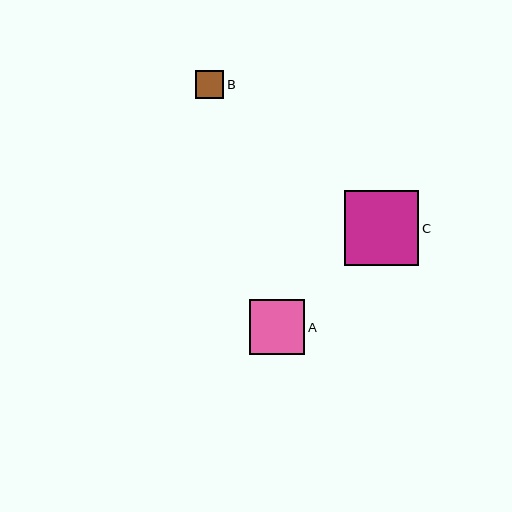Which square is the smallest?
Square B is the smallest with a size of approximately 28 pixels.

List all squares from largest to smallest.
From largest to smallest: C, A, B.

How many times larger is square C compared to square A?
Square C is approximately 1.3 times the size of square A.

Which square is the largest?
Square C is the largest with a size of approximately 74 pixels.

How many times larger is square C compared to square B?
Square C is approximately 2.6 times the size of square B.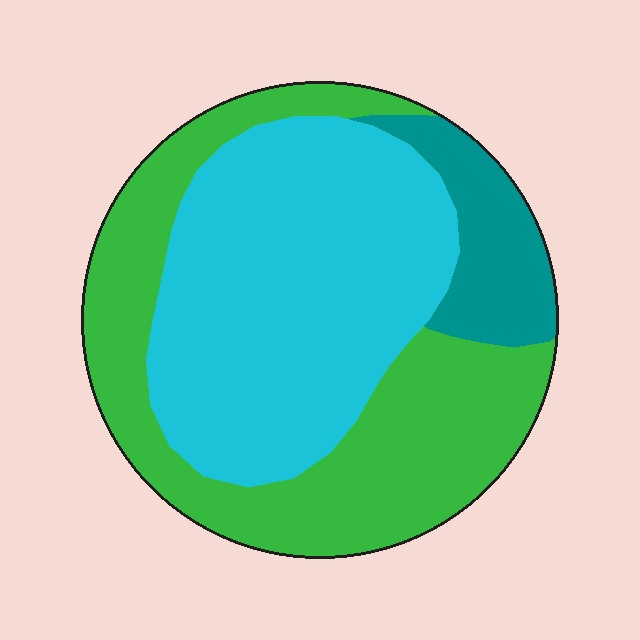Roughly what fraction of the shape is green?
Green takes up between a third and a half of the shape.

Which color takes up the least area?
Teal, at roughly 10%.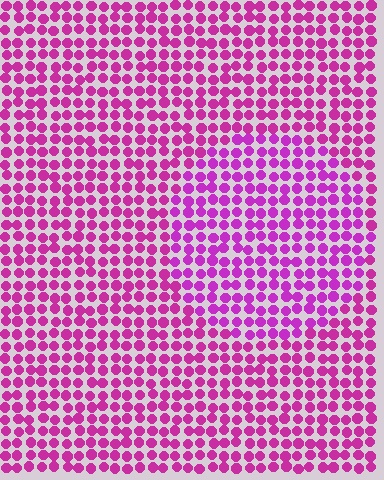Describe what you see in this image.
The image is filled with small magenta elements in a uniform arrangement. A circle-shaped region is visible where the elements are tinted to a slightly different hue, forming a subtle color boundary.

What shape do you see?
I see a circle.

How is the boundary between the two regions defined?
The boundary is defined purely by a slight shift in hue (about 17 degrees). Spacing, size, and orientation are identical on both sides.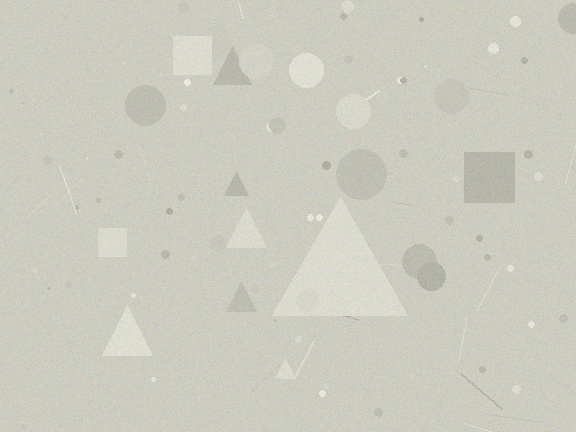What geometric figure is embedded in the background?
A triangle is embedded in the background.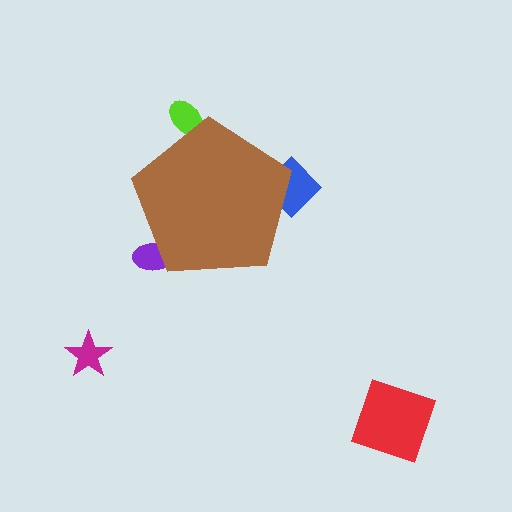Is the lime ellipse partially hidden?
Yes, the lime ellipse is partially hidden behind the brown pentagon.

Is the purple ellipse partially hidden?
Yes, the purple ellipse is partially hidden behind the brown pentagon.